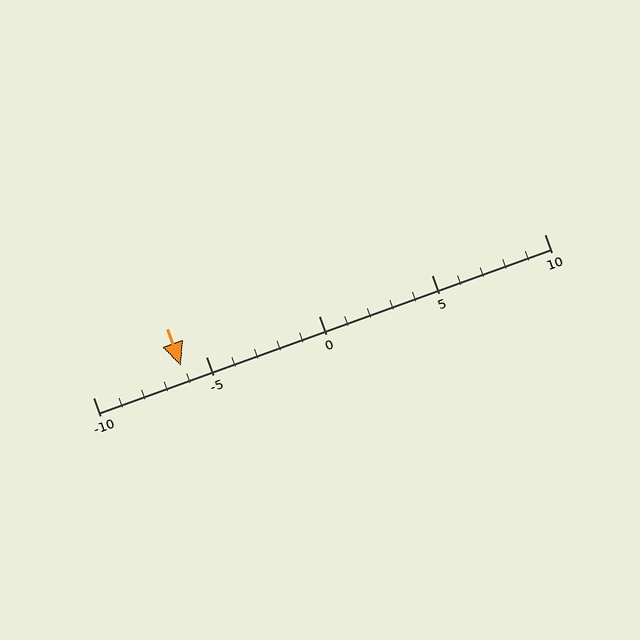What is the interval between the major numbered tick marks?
The major tick marks are spaced 5 units apart.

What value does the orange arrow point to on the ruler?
The orange arrow points to approximately -6.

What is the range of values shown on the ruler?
The ruler shows values from -10 to 10.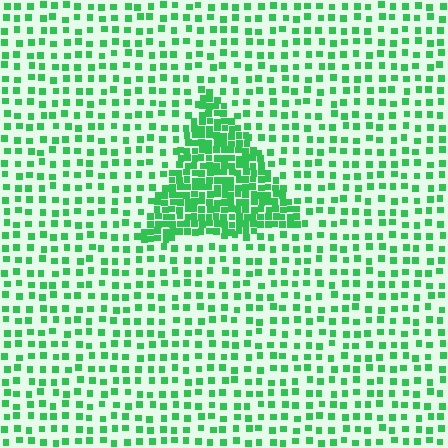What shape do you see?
I see a triangle.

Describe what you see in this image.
The image contains small green elements arranged at two different densities. A triangle-shaped region is visible where the elements are more densely packed than the surrounding area.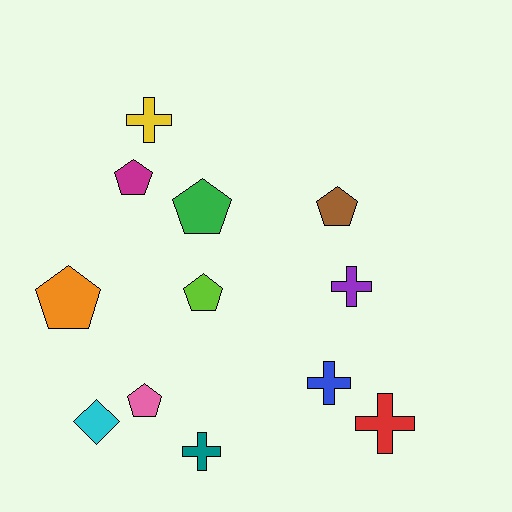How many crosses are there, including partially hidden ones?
There are 5 crosses.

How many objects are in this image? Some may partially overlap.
There are 12 objects.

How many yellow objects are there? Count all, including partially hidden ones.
There is 1 yellow object.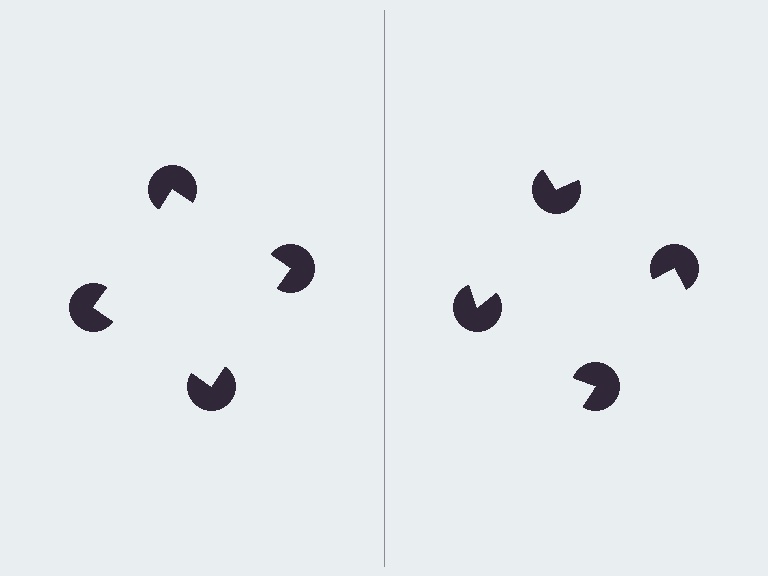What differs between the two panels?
The pac-man discs are positioned identically on both sides; only the wedge orientations differ. On the left they align to a square; on the right they are misaligned.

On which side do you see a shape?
An illusory square appears on the left side. On the right side the wedge cuts are rotated, so no coherent shape forms.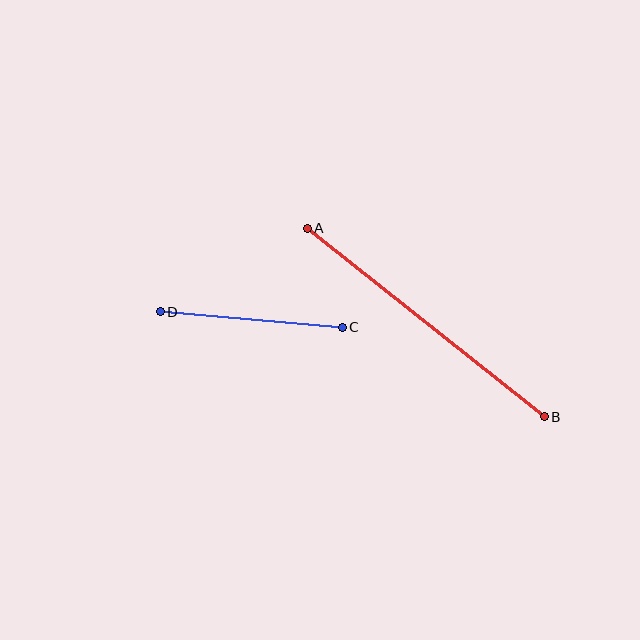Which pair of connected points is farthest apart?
Points A and B are farthest apart.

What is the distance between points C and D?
The distance is approximately 183 pixels.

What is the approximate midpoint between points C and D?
The midpoint is at approximately (251, 320) pixels.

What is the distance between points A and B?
The distance is approximately 303 pixels.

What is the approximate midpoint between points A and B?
The midpoint is at approximately (426, 322) pixels.